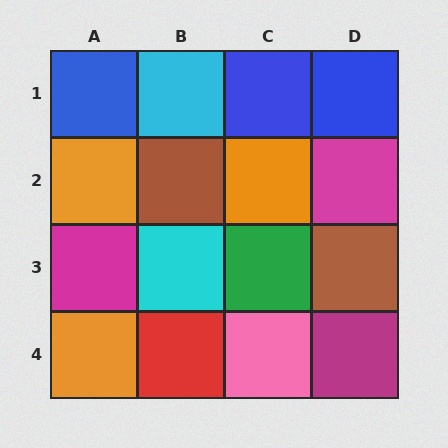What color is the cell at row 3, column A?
Magenta.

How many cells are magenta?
3 cells are magenta.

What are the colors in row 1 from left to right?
Blue, cyan, blue, blue.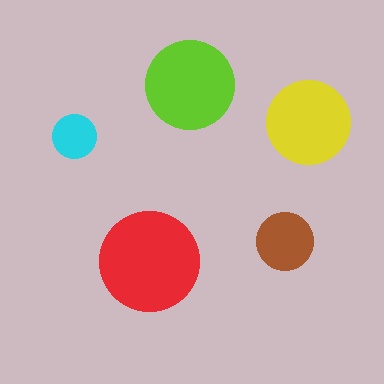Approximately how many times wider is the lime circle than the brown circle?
About 1.5 times wider.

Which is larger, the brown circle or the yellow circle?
The yellow one.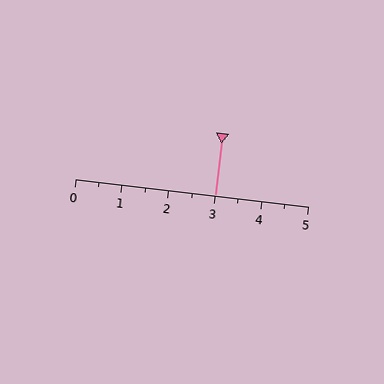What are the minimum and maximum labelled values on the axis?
The axis runs from 0 to 5.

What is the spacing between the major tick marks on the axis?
The major ticks are spaced 1 apart.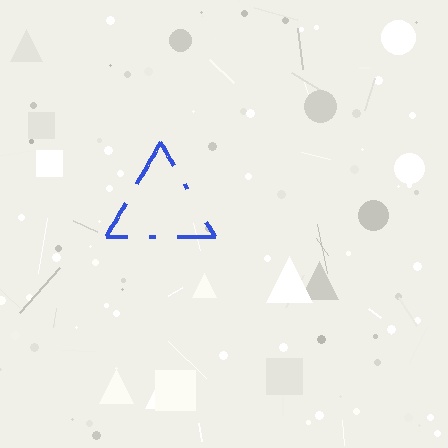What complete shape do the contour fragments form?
The contour fragments form a triangle.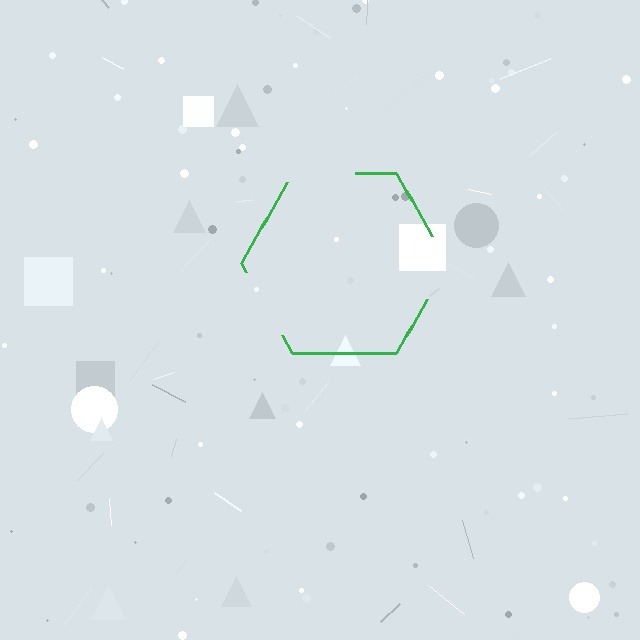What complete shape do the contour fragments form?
The contour fragments form a hexagon.